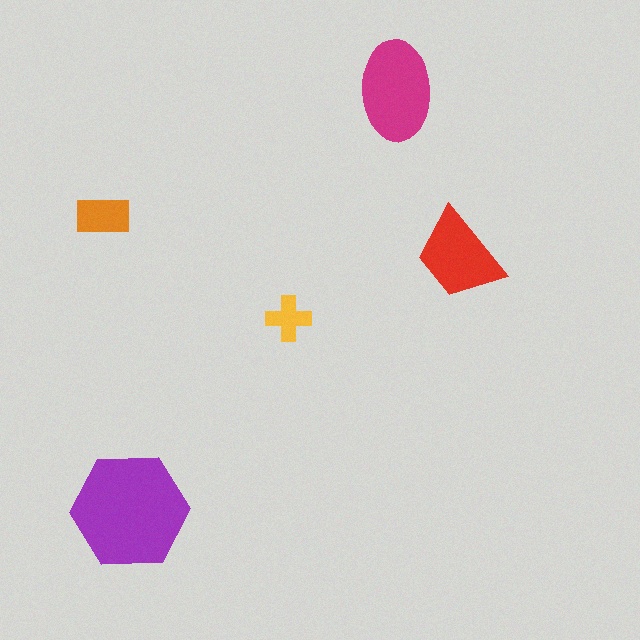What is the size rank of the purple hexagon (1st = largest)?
1st.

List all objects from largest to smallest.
The purple hexagon, the magenta ellipse, the red trapezoid, the orange rectangle, the yellow cross.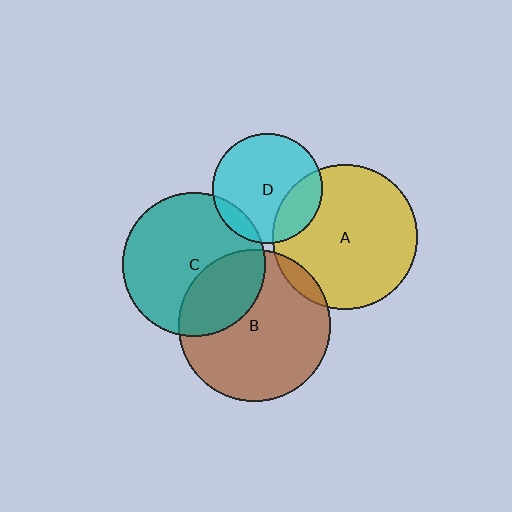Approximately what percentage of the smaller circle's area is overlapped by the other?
Approximately 10%.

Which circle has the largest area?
Circle B (brown).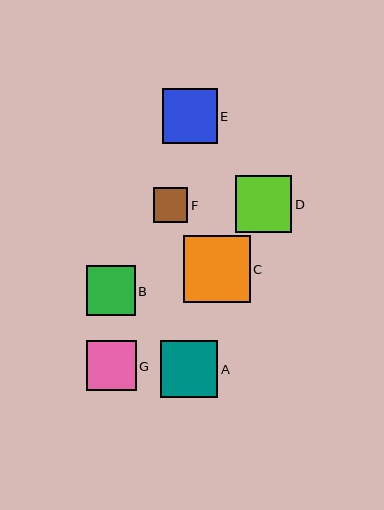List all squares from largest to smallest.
From largest to smallest: C, A, D, E, G, B, F.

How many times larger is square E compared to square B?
Square E is approximately 1.1 times the size of square B.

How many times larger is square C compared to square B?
Square C is approximately 1.4 times the size of square B.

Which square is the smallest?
Square F is the smallest with a size of approximately 35 pixels.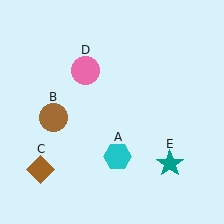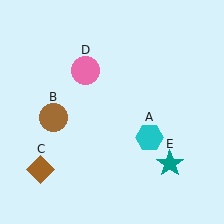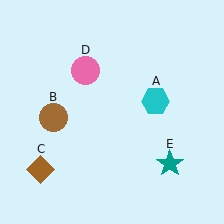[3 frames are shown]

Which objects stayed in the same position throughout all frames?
Brown circle (object B) and brown diamond (object C) and pink circle (object D) and teal star (object E) remained stationary.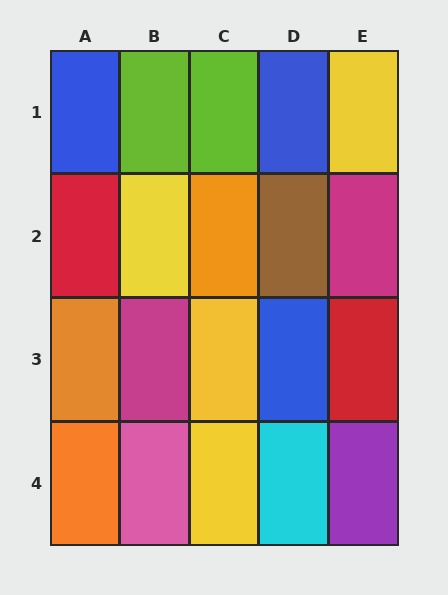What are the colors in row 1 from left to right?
Blue, lime, lime, blue, yellow.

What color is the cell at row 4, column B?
Pink.